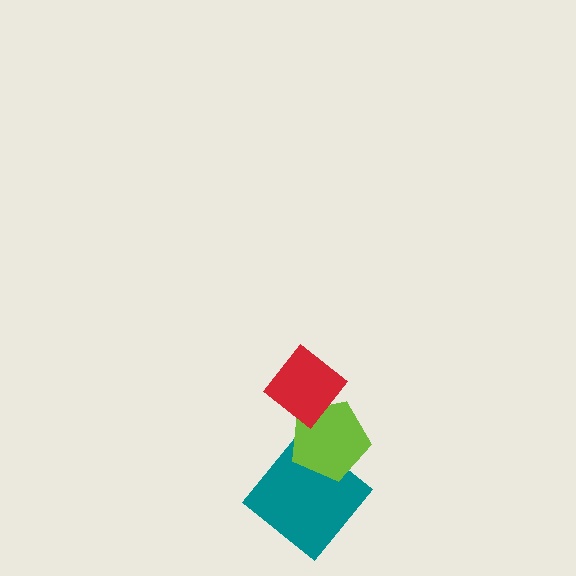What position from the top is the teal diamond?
The teal diamond is 3rd from the top.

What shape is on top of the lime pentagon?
The red diamond is on top of the lime pentagon.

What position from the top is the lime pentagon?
The lime pentagon is 2nd from the top.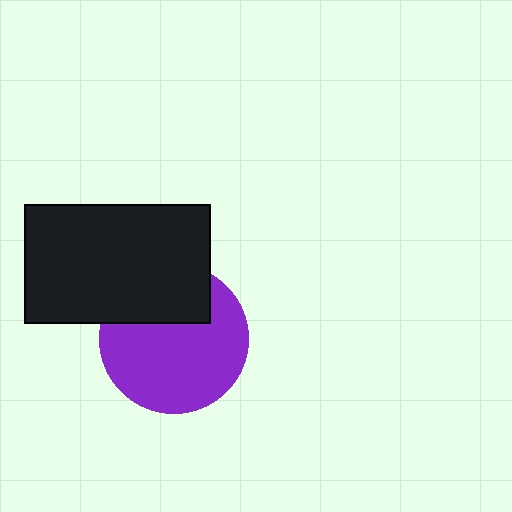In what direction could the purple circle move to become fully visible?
The purple circle could move down. That would shift it out from behind the black rectangle entirely.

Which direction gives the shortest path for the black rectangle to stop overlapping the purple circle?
Moving up gives the shortest separation.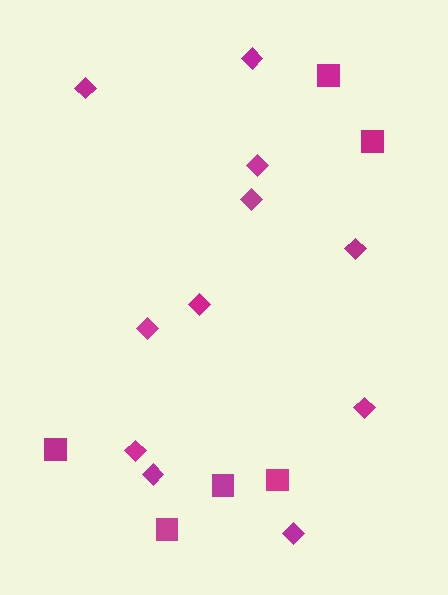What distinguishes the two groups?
There are 2 groups: one group of squares (6) and one group of diamonds (11).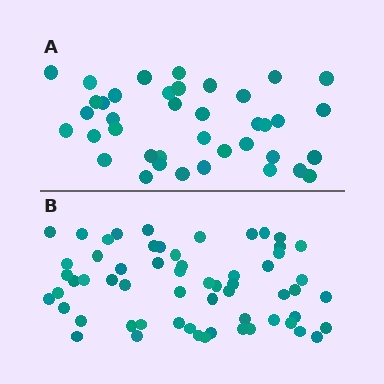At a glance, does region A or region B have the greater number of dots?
Region B (the bottom region) has more dots.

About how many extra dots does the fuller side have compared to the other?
Region B has approximately 20 more dots than region A.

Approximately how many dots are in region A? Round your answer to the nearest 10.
About 40 dots. (The exact count is 39, which rounds to 40.)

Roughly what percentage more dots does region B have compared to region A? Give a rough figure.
About 55% more.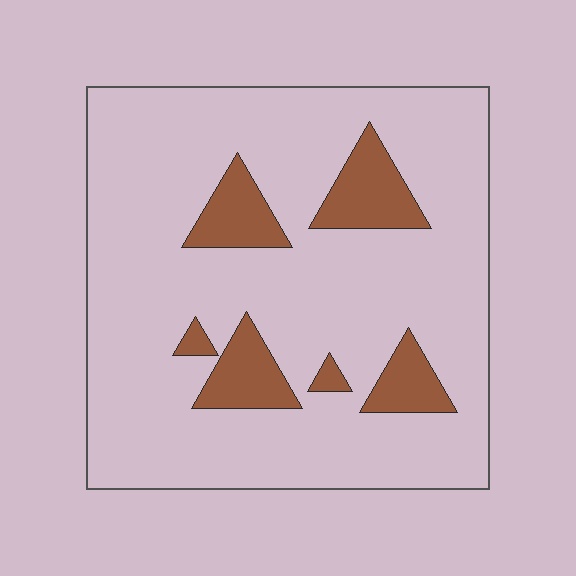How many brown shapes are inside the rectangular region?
6.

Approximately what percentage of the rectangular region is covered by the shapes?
Approximately 15%.